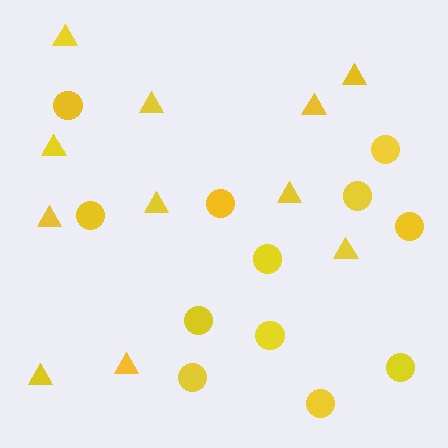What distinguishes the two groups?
There are 2 groups: one group of triangles (11) and one group of circles (12).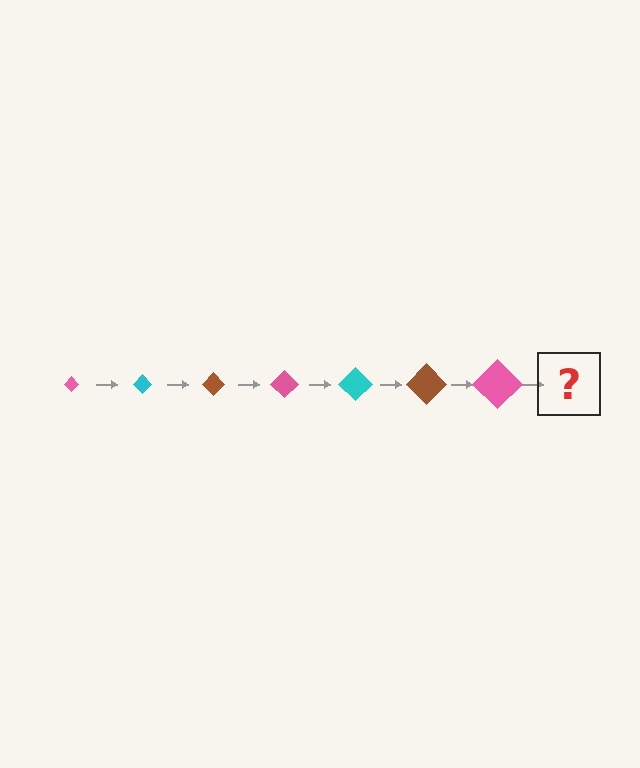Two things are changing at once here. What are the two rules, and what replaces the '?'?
The two rules are that the diamond grows larger each step and the color cycles through pink, cyan, and brown. The '?' should be a cyan diamond, larger than the previous one.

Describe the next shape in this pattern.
It should be a cyan diamond, larger than the previous one.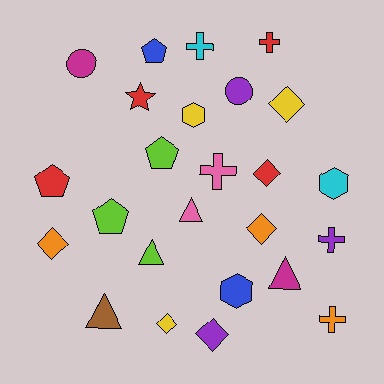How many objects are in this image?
There are 25 objects.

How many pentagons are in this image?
There are 4 pentagons.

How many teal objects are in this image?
There are no teal objects.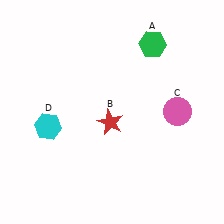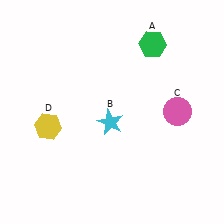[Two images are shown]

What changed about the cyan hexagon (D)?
In Image 1, D is cyan. In Image 2, it changed to yellow.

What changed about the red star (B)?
In Image 1, B is red. In Image 2, it changed to cyan.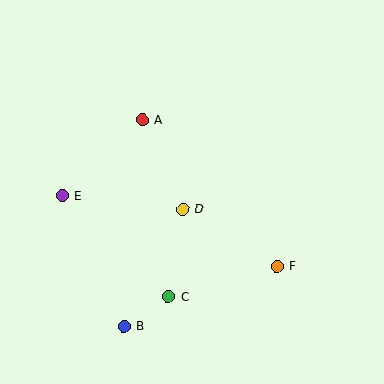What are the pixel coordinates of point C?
Point C is at (169, 297).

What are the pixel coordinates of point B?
Point B is at (124, 326).